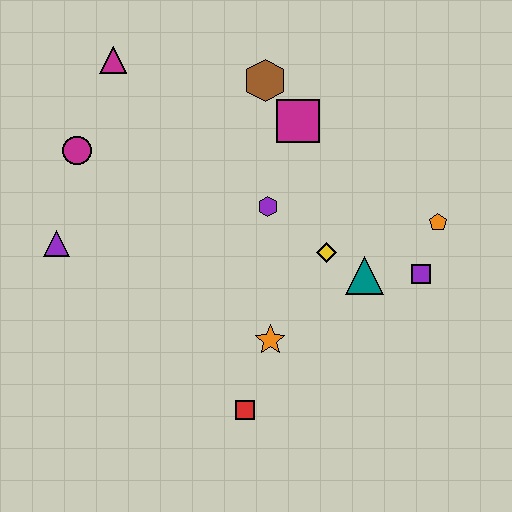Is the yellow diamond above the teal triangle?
Yes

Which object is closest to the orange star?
The red square is closest to the orange star.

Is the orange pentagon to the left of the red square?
No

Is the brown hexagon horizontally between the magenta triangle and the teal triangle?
Yes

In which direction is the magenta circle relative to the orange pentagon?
The magenta circle is to the left of the orange pentagon.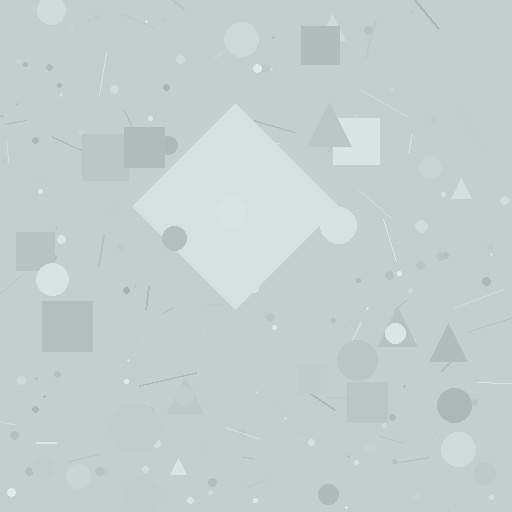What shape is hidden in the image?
A diamond is hidden in the image.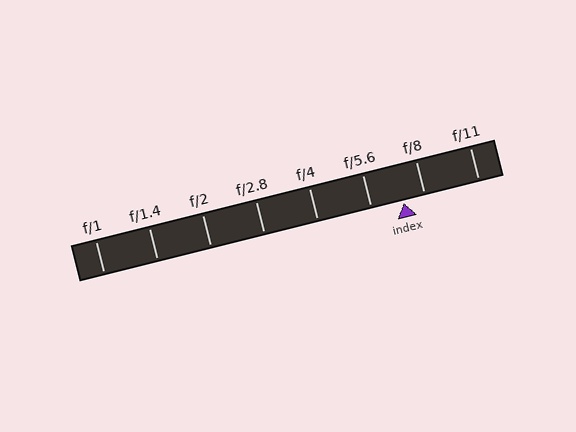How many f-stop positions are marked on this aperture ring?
There are 8 f-stop positions marked.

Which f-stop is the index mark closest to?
The index mark is closest to f/8.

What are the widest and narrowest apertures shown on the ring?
The widest aperture shown is f/1 and the narrowest is f/11.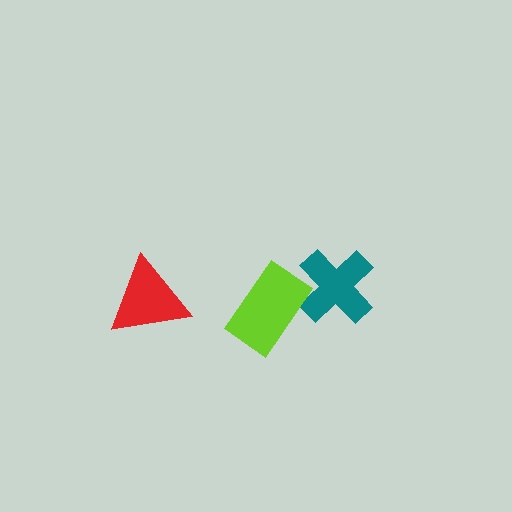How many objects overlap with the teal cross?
1 object overlaps with the teal cross.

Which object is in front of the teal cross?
The lime rectangle is in front of the teal cross.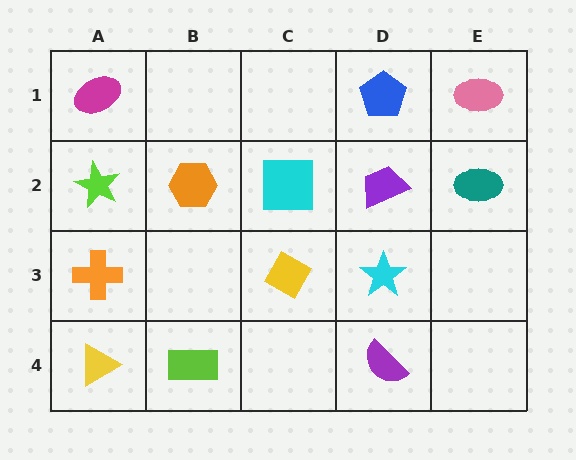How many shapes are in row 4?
3 shapes.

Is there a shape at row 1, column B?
No, that cell is empty.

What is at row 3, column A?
An orange cross.